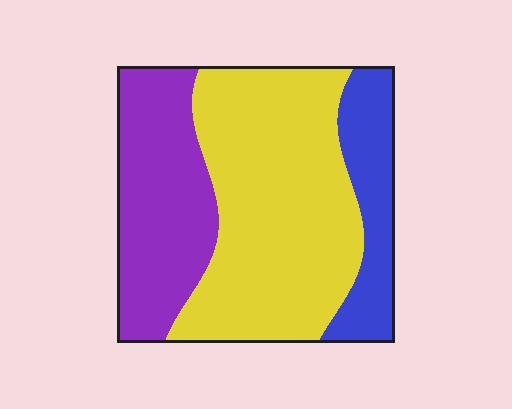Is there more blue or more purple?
Purple.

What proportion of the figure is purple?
Purple takes up between a sixth and a third of the figure.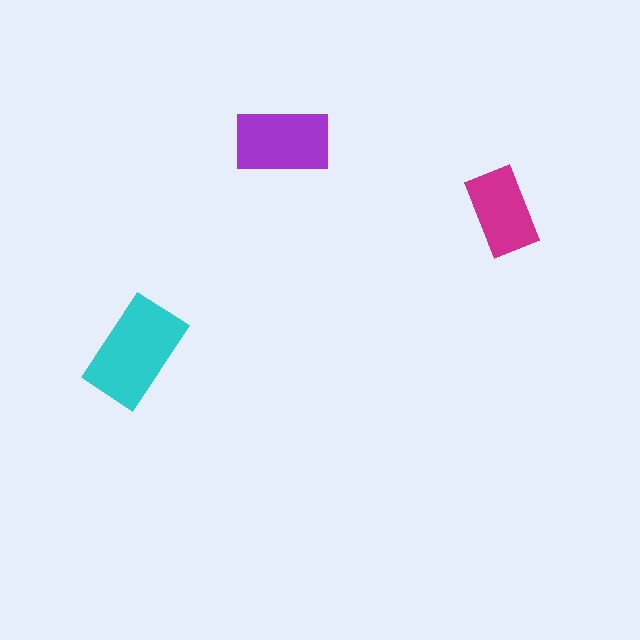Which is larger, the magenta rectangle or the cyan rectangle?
The cyan one.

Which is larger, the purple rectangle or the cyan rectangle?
The cyan one.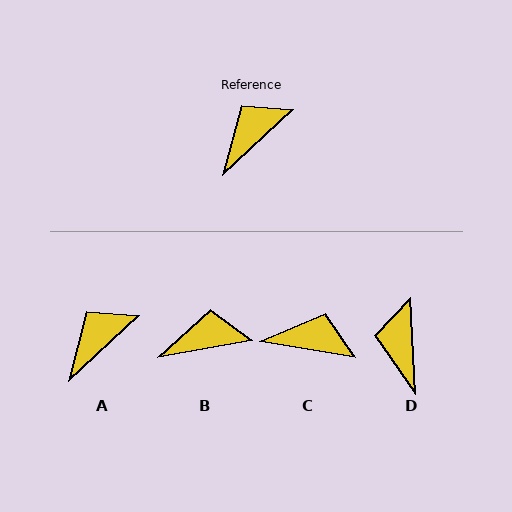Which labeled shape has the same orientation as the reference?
A.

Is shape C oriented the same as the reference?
No, it is off by about 52 degrees.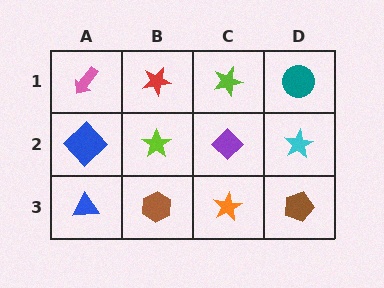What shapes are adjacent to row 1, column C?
A purple diamond (row 2, column C), a red star (row 1, column B), a teal circle (row 1, column D).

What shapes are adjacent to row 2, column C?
A lime star (row 1, column C), an orange star (row 3, column C), a lime star (row 2, column B), a cyan star (row 2, column D).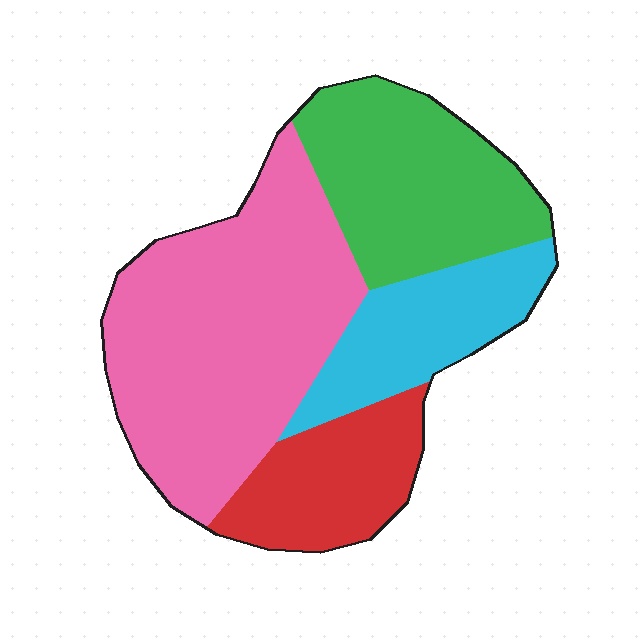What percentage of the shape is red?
Red covers roughly 15% of the shape.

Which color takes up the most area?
Pink, at roughly 45%.